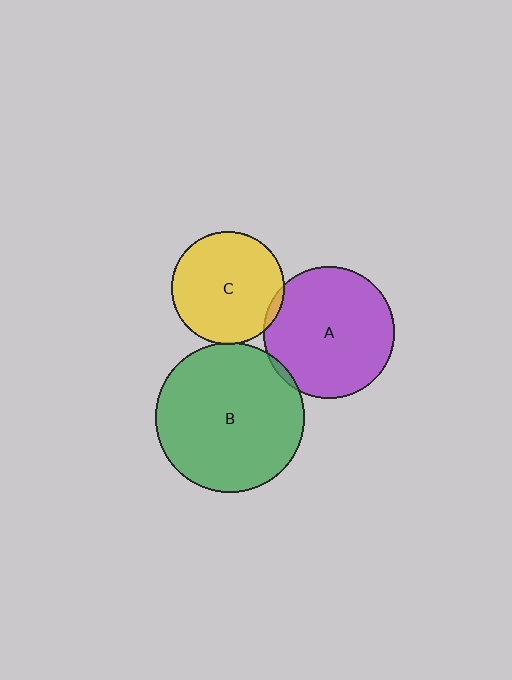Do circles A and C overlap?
Yes.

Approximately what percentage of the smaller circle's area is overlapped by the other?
Approximately 5%.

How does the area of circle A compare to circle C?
Approximately 1.4 times.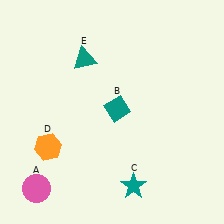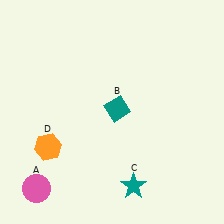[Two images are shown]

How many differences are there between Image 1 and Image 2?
There is 1 difference between the two images.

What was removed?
The teal triangle (E) was removed in Image 2.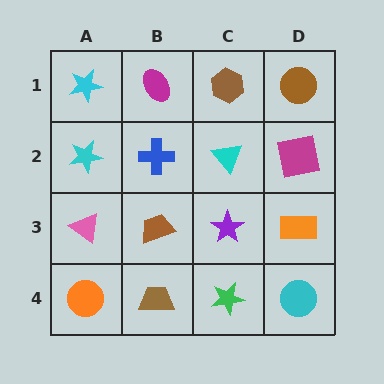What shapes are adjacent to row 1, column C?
A cyan triangle (row 2, column C), a magenta ellipse (row 1, column B), a brown circle (row 1, column D).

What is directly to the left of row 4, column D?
A green star.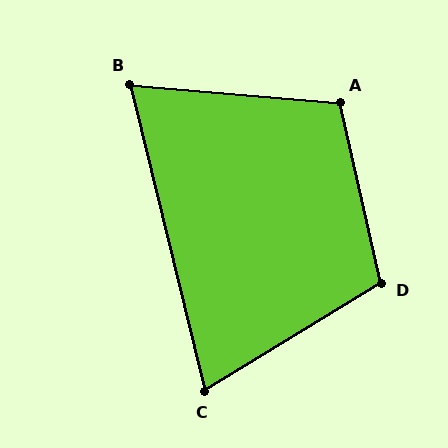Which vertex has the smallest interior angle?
B, at approximately 72 degrees.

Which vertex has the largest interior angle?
D, at approximately 108 degrees.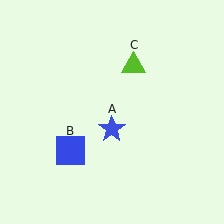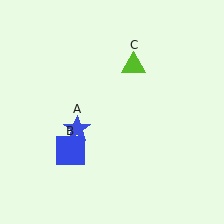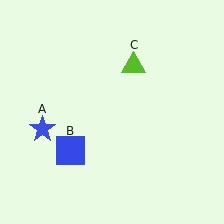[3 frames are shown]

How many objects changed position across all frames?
1 object changed position: blue star (object A).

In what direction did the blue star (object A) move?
The blue star (object A) moved left.